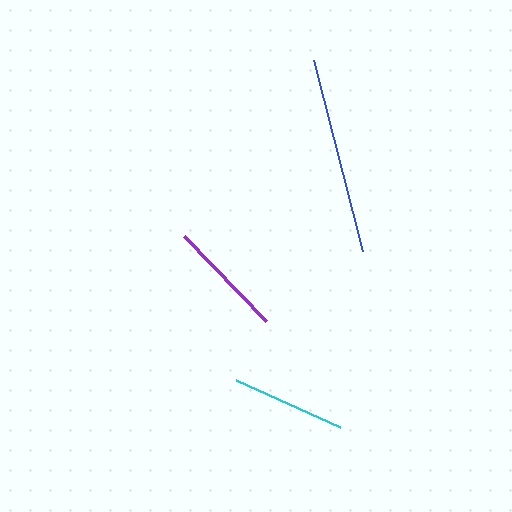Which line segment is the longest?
The blue line is the longest at approximately 197 pixels.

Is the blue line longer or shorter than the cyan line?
The blue line is longer than the cyan line.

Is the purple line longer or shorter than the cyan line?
The purple line is longer than the cyan line.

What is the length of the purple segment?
The purple segment is approximately 118 pixels long.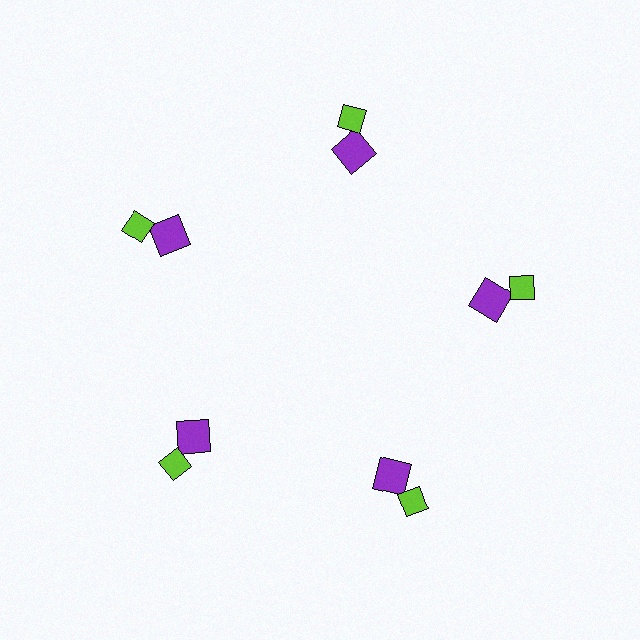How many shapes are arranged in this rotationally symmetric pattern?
There are 10 shapes, arranged in 5 groups of 2.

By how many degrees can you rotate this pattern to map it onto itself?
The pattern maps onto itself every 72 degrees of rotation.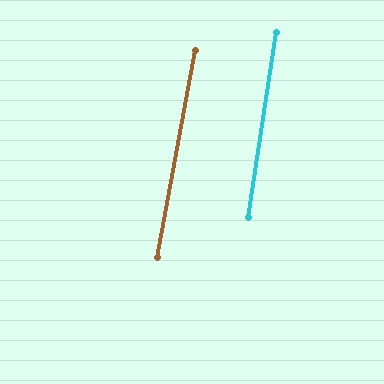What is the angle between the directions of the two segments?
Approximately 2 degrees.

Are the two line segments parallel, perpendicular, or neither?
Parallel — their directions differ by only 1.7°.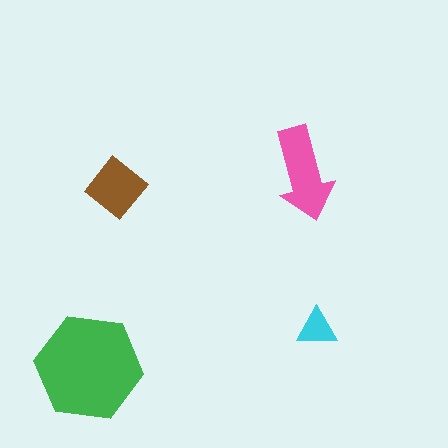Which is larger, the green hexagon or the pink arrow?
The green hexagon.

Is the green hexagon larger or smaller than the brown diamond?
Larger.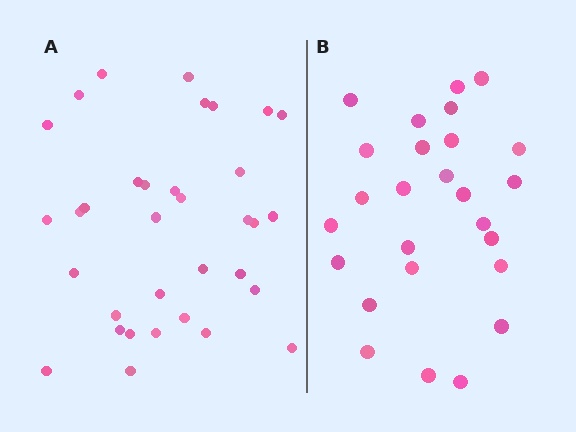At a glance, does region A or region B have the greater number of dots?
Region A (the left region) has more dots.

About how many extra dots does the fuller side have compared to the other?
Region A has roughly 8 or so more dots than region B.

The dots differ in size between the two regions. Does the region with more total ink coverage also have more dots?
No. Region B has more total ink coverage because its dots are larger, but region A actually contains more individual dots. Total area can be misleading — the number of items is what matters here.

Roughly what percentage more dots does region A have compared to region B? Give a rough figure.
About 30% more.